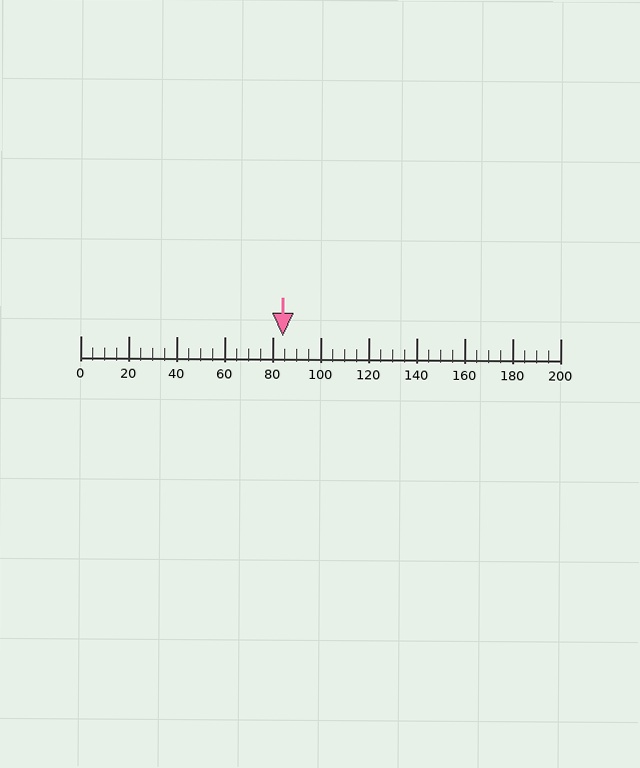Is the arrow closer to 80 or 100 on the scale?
The arrow is closer to 80.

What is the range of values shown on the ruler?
The ruler shows values from 0 to 200.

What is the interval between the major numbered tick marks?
The major tick marks are spaced 20 units apart.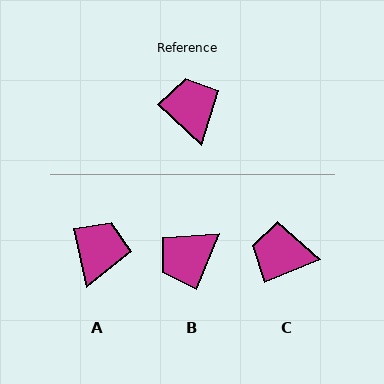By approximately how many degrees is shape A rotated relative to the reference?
Approximately 35 degrees clockwise.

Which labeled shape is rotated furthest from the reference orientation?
B, about 111 degrees away.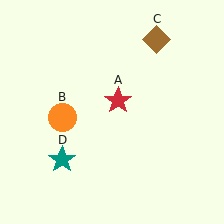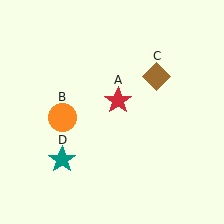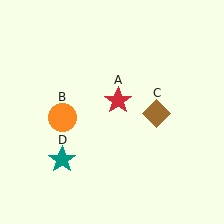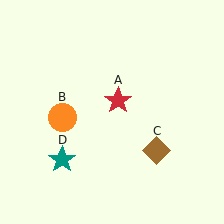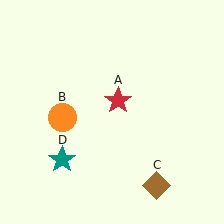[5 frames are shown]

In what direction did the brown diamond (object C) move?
The brown diamond (object C) moved down.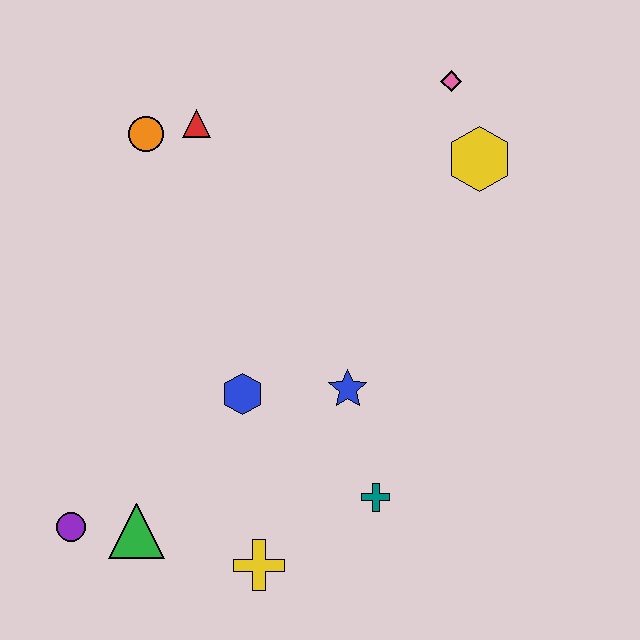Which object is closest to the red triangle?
The orange circle is closest to the red triangle.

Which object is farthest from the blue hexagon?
The pink diamond is farthest from the blue hexagon.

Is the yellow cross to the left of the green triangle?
No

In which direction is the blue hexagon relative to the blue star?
The blue hexagon is to the left of the blue star.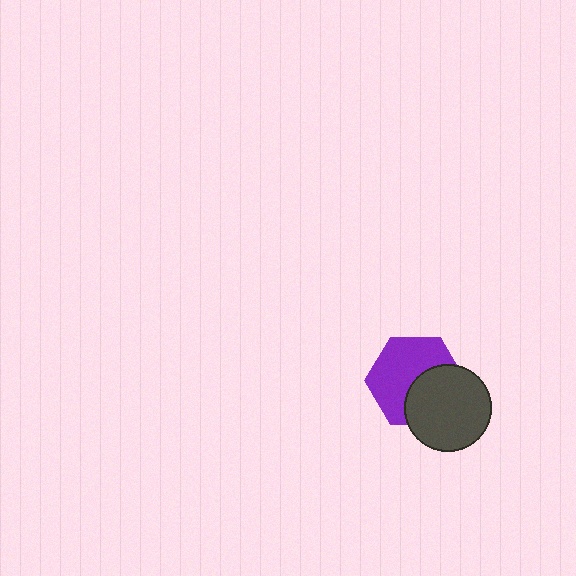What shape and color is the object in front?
The object in front is a dark gray circle.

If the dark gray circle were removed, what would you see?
You would see the complete purple hexagon.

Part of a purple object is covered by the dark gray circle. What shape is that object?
It is a hexagon.